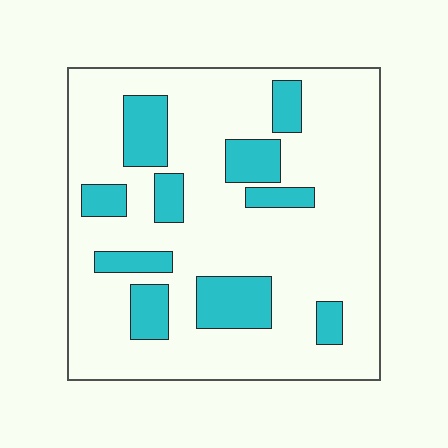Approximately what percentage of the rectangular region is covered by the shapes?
Approximately 20%.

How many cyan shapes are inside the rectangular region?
10.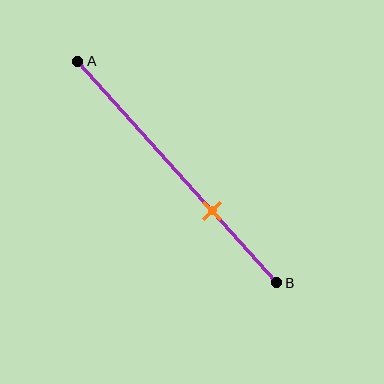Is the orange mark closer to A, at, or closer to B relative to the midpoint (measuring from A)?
The orange mark is closer to point B than the midpoint of segment AB.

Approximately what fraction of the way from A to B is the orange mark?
The orange mark is approximately 70% of the way from A to B.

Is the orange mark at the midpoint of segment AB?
No, the mark is at about 70% from A, not at the 50% midpoint.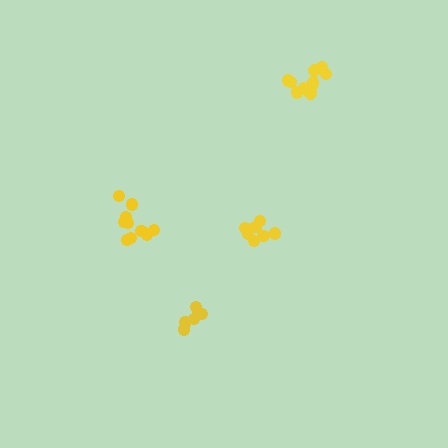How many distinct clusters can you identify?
There are 4 distinct clusters.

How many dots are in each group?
Group 1: 6 dots, Group 2: 7 dots, Group 3: 11 dots, Group 4: 10 dots (34 total).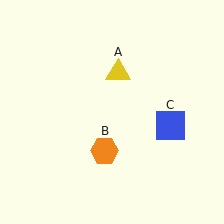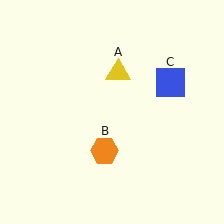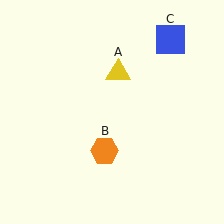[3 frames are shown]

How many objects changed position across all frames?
1 object changed position: blue square (object C).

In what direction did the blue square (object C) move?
The blue square (object C) moved up.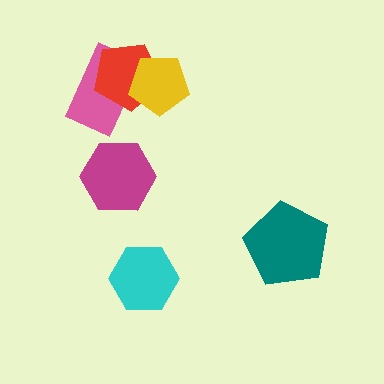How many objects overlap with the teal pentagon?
0 objects overlap with the teal pentagon.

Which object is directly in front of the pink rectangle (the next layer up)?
The red pentagon is directly in front of the pink rectangle.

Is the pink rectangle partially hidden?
Yes, it is partially covered by another shape.